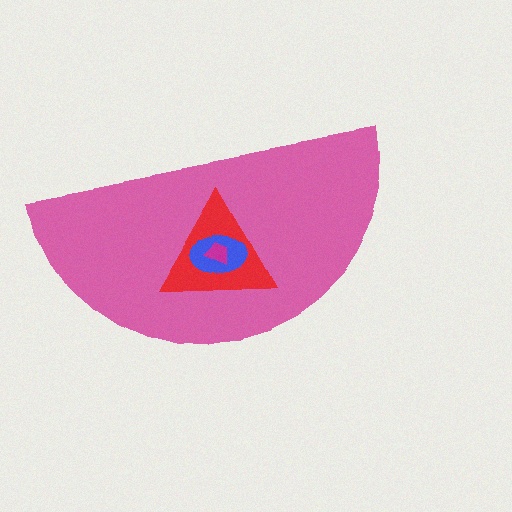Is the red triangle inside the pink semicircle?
Yes.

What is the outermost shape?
The pink semicircle.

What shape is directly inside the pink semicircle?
The red triangle.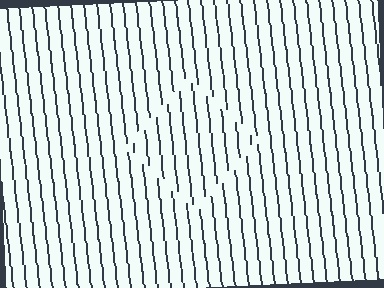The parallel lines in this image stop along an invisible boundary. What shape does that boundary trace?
An illusory square. The interior of the shape contains the same grating, shifted by half a period — the contour is defined by the phase discontinuity where line-ends from the inner and outer gratings abut.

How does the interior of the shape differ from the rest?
The interior of the shape contains the same grating, shifted by half a period — the contour is defined by the phase discontinuity where line-ends from the inner and outer gratings abut.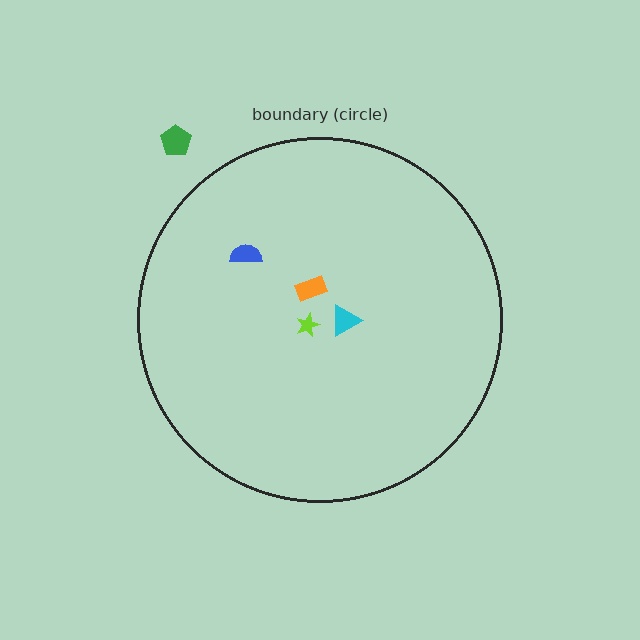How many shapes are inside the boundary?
4 inside, 1 outside.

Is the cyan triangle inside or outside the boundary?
Inside.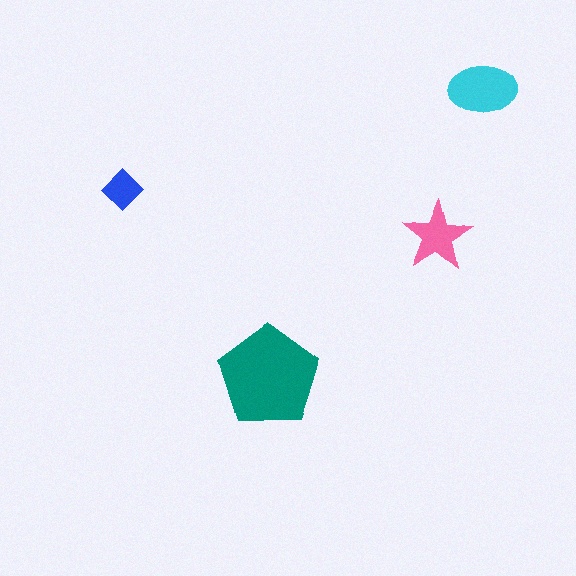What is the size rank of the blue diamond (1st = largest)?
4th.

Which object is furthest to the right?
The cyan ellipse is rightmost.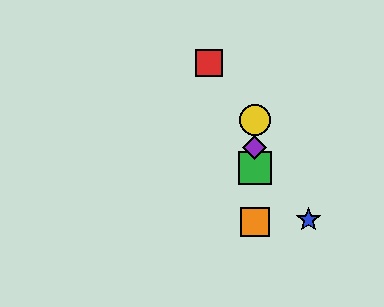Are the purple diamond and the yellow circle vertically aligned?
Yes, both are at x≈255.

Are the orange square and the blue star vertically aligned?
No, the orange square is at x≈255 and the blue star is at x≈309.